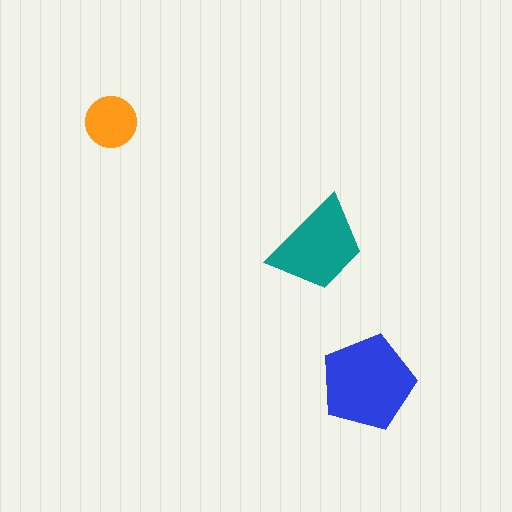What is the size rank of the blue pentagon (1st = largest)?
1st.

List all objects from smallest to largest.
The orange circle, the teal trapezoid, the blue pentagon.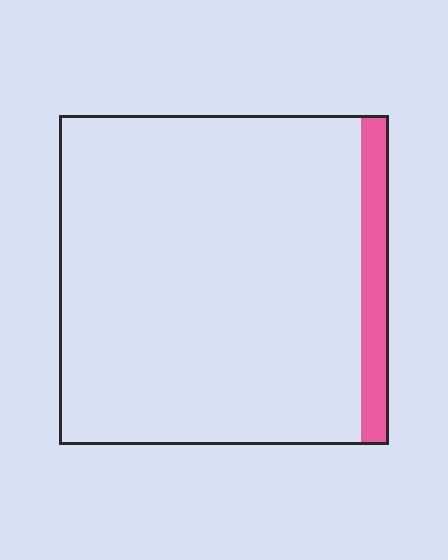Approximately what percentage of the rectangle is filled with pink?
Approximately 10%.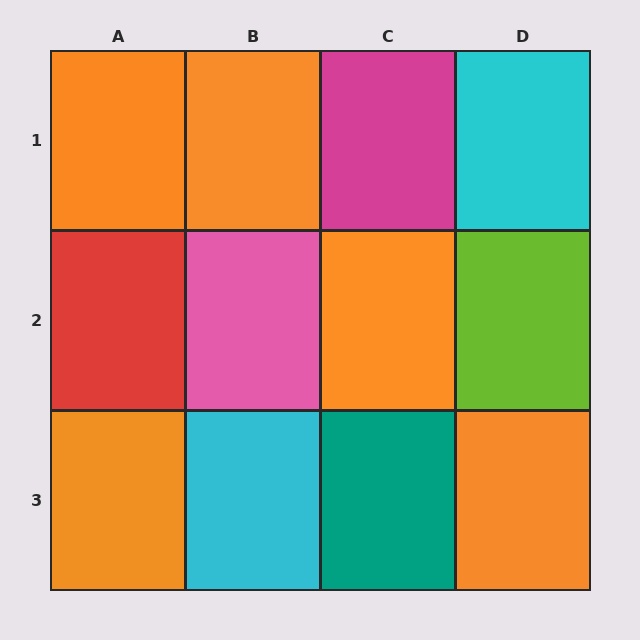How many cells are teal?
1 cell is teal.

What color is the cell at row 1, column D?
Cyan.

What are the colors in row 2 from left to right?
Red, pink, orange, lime.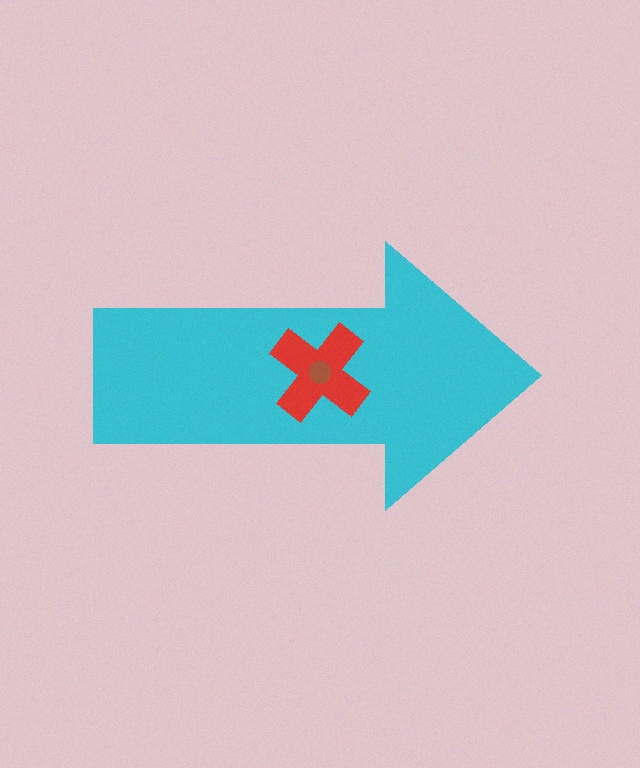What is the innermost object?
The brown circle.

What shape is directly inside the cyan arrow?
The red cross.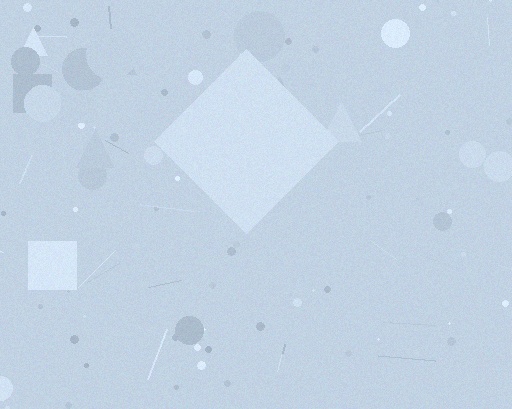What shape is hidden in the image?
A diamond is hidden in the image.